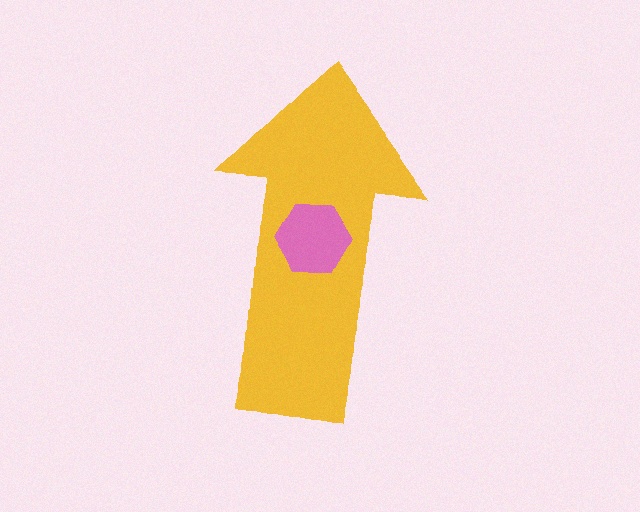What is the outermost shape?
The yellow arrow.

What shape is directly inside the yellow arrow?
The pink hexagon.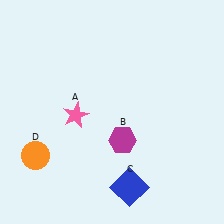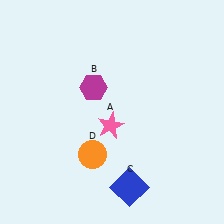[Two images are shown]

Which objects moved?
The objects that moved are: the pink star (A), the magenta hexagon (B), the orange circle (D).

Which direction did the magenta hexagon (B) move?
The magenta hexagon (B) moved up.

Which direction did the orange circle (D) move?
The orange circle (D) moved right.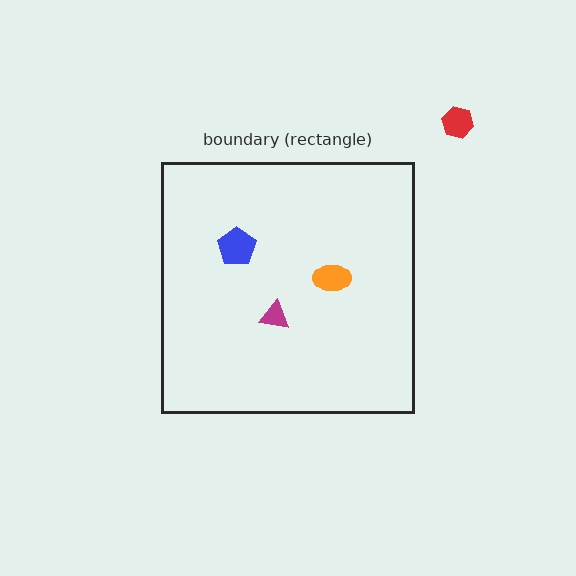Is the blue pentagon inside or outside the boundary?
Inside.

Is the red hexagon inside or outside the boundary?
Outside.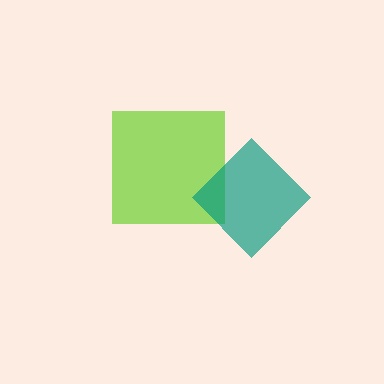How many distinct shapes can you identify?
There are 2 distinct shapes: a lime square, a teal diamond.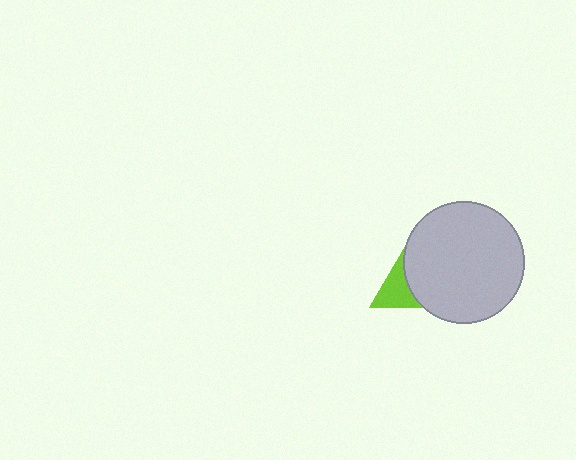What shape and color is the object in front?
The object in front is a light gray circle.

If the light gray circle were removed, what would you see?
You would see the complete lime triangle.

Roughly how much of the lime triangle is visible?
A small part of it is visible (roughly 38%).